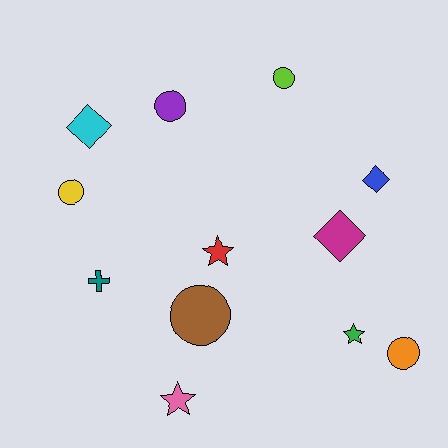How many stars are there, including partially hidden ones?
There are 3 stars.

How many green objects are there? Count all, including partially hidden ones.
There is 1 green object.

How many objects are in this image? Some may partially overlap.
There are 12 objects.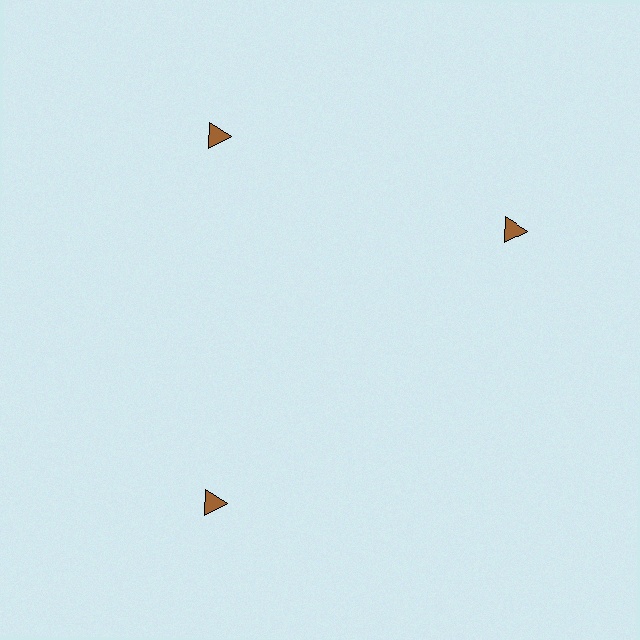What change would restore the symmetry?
The symmetry would be restored by rotating it back into even spacing with its neighbors so that all 3 triangles sit at equal angles and equal distance from the center.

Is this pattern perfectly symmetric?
No. The 3 brown triangles are arranged in a ring, but one element near the 3 o'clock position is rotated out of alignment along the ring, breaking the 3-fold rotational symmetry.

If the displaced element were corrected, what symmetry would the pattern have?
It would have 3-fold rotational symmetry — the pattern would map onto itself every 120 degrees.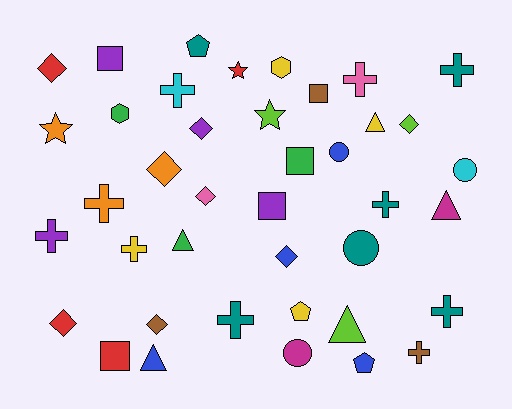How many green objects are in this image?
There are 3 green objects.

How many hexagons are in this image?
There are 2 hexagons.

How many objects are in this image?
There are 40 objects.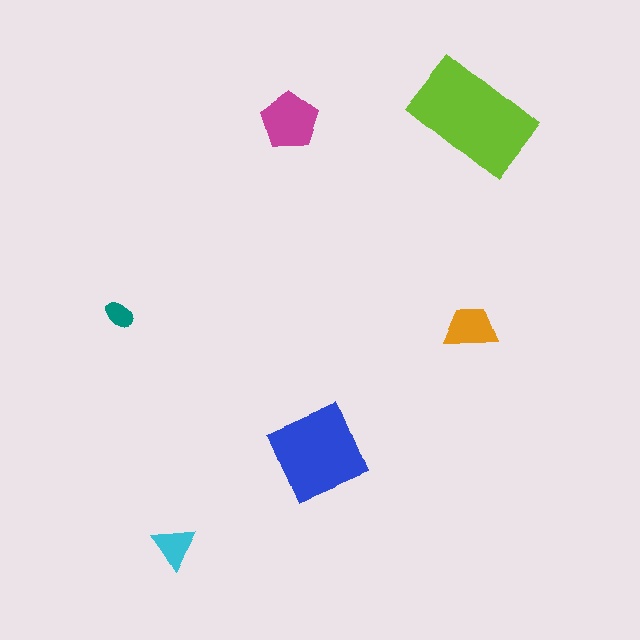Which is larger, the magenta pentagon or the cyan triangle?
The magenta pentagon.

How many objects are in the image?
There are 6 objects in the image.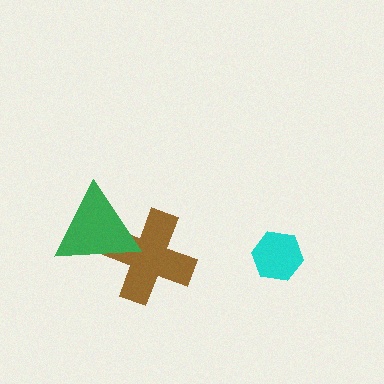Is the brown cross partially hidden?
Yes, it is partially covered by another shape.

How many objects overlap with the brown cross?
1 object overlaps with the brown cross.